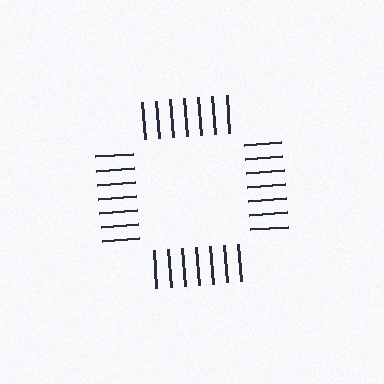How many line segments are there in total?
28 — 7 along each of the 4 edges.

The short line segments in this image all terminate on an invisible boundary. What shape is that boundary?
An illusory square — the line segments terminate on its edges but no continuous stroke is drawn.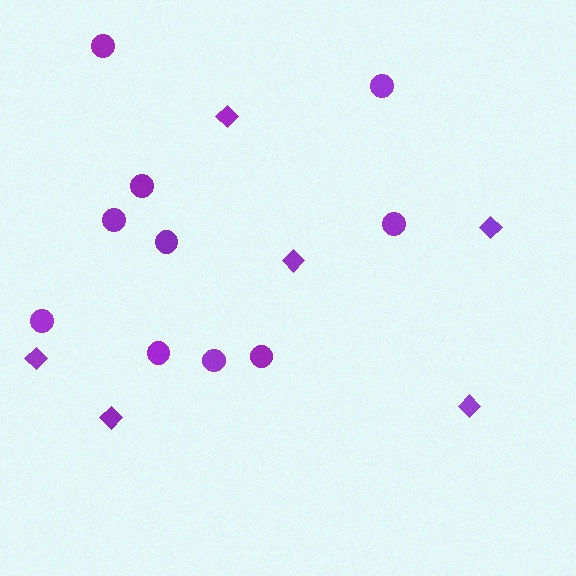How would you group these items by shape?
There are 2 groups: one group of diamonds (6) and one group of circles (10).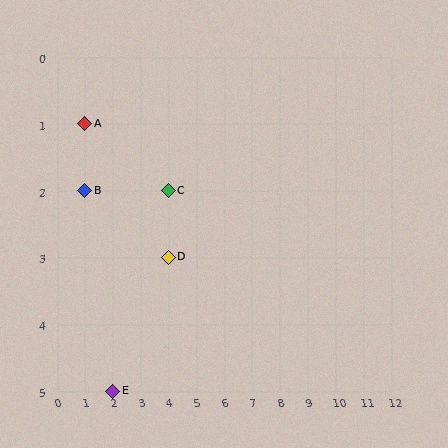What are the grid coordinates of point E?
Point E is at grid coordinates (2, 5).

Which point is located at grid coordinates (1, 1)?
Point A is at (1, 1).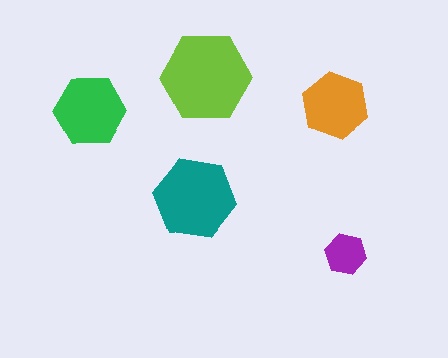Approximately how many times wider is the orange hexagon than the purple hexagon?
About 1.5 times wider.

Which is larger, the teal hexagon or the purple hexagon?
The teal one.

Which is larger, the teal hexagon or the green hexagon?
The teal one.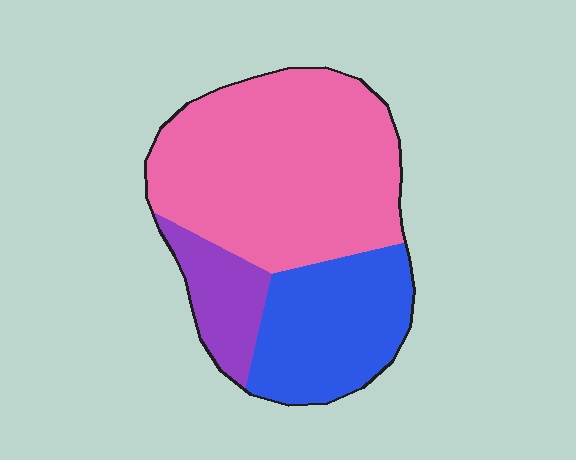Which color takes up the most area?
Pink, at roughly 60%.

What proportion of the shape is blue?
Blue covers around 30% of the shape.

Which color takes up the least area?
Purple, at roughly 15%.